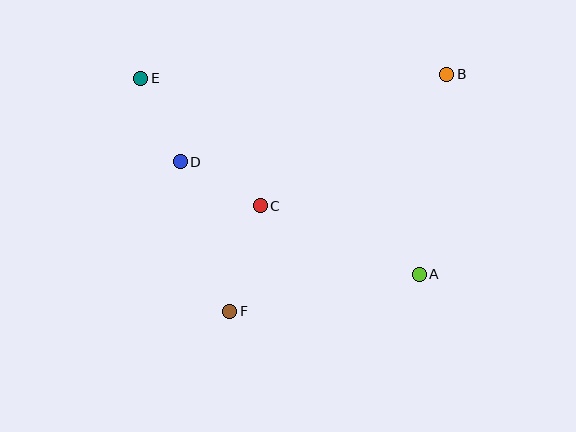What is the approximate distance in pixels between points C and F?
The distance between C and F is approximately 110 pixels.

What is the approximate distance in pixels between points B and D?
The distance between B and D is approximately 280 pixels.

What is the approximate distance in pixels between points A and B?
The distance between A and B is approximately 202 pixels.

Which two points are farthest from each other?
Points A and E are farthest from each other.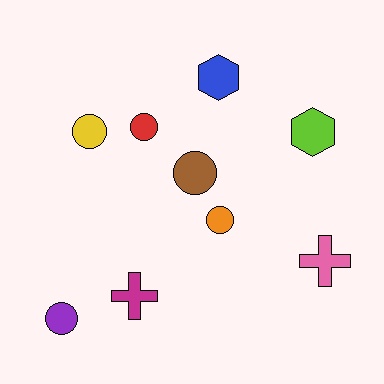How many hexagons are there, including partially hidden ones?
There are 2 hexagons.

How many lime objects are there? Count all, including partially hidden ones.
There is 1 lime object.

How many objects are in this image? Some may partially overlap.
There are 9 objects.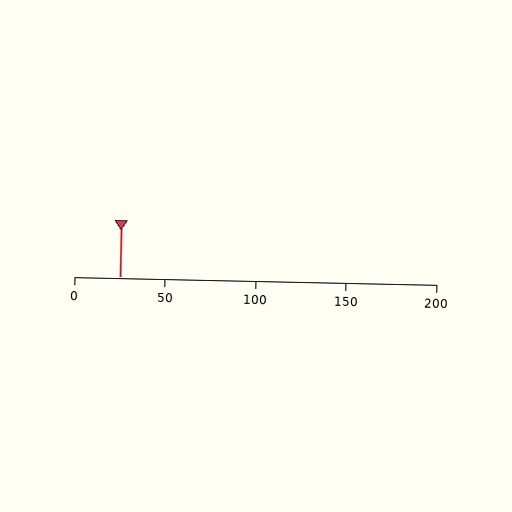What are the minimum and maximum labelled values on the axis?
The axis runs from 0 to 200.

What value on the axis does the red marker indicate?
The marker indicates approximately 25.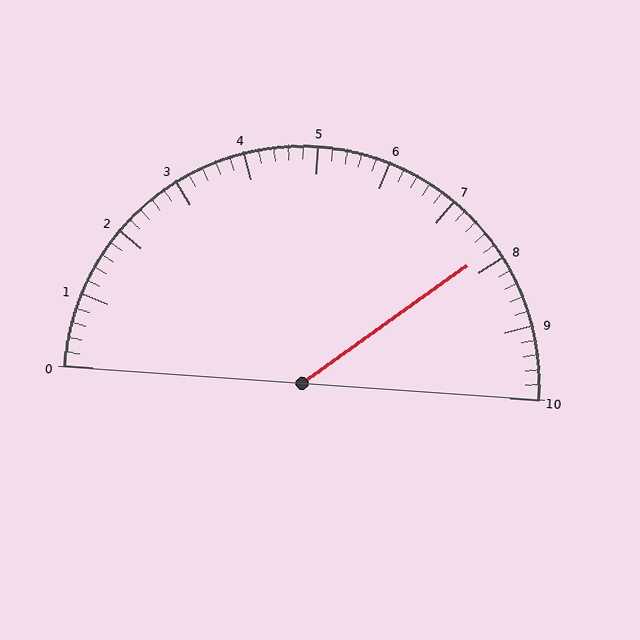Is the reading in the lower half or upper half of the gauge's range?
The reading is in the upper half of the range (0 to 10).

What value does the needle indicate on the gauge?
The needle indicates approximately 7.8.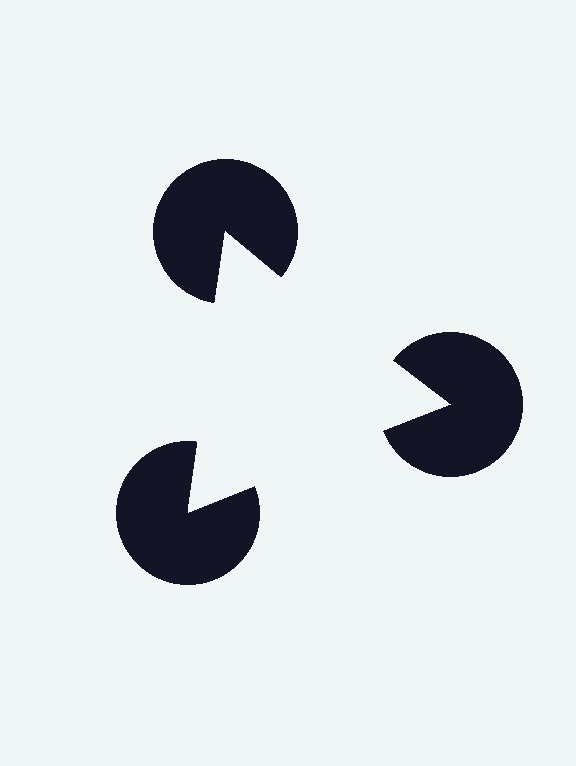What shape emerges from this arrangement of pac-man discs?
An illusory triangle — its edges are inferred from the aligned wedge cuts in the pac-man discs, not physically drawn.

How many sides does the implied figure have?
3 sides.